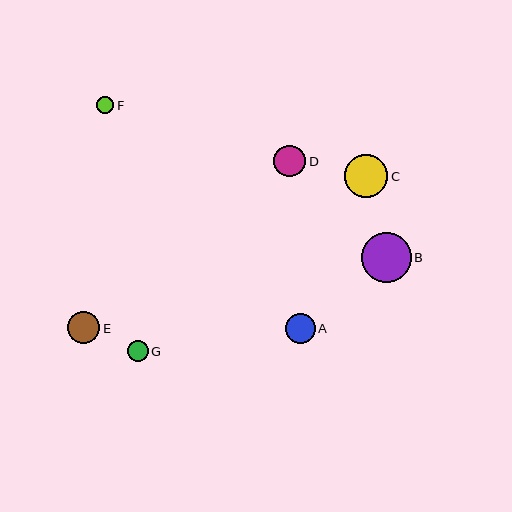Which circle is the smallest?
Circle F is the smallest with a size of approximately 17 pixels.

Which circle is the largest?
Circle B is the largest with a size of approximately 50 pixels.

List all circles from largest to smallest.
From largest to smallest: B, C, E, D, A, G, F.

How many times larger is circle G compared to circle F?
Circle G is approximately 1.2 times the size of circle F.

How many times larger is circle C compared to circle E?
Circle C is approximately 1.3 times the size of circle E.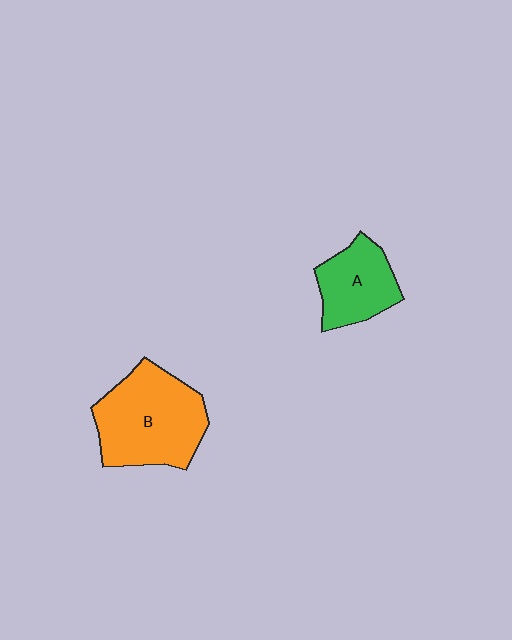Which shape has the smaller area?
Shape A (green).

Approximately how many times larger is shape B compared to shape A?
Approximately 1.7 times.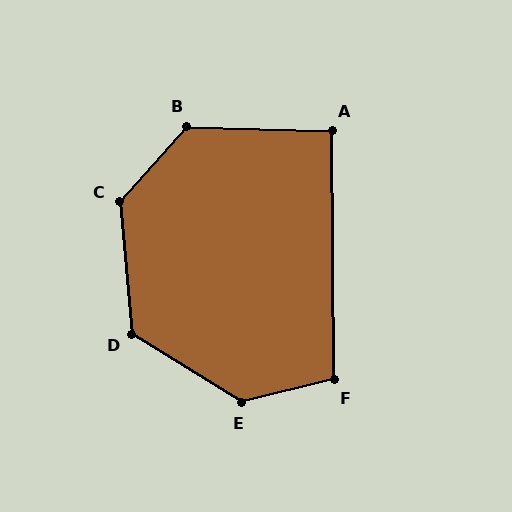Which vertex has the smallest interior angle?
A, at approximately 92 degrees.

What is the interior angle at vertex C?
Approximately 133 degrees (obtuse).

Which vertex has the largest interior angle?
E, at approximately 135 degrees.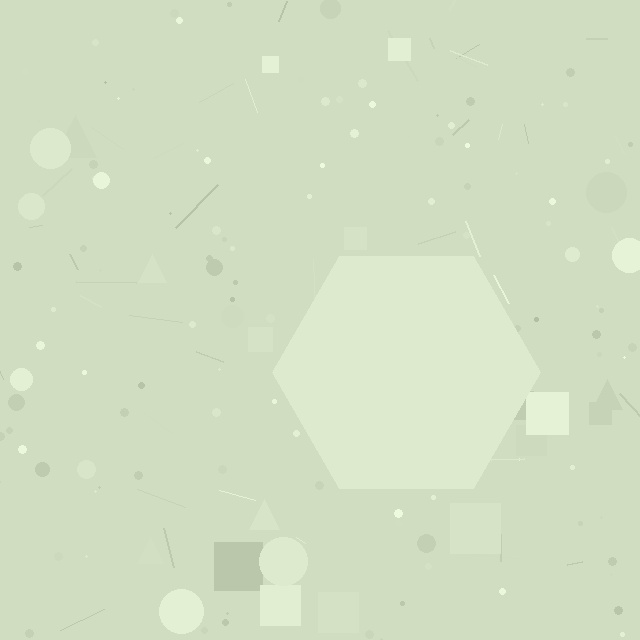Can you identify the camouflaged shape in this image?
The camouflaged shape is a hexagon.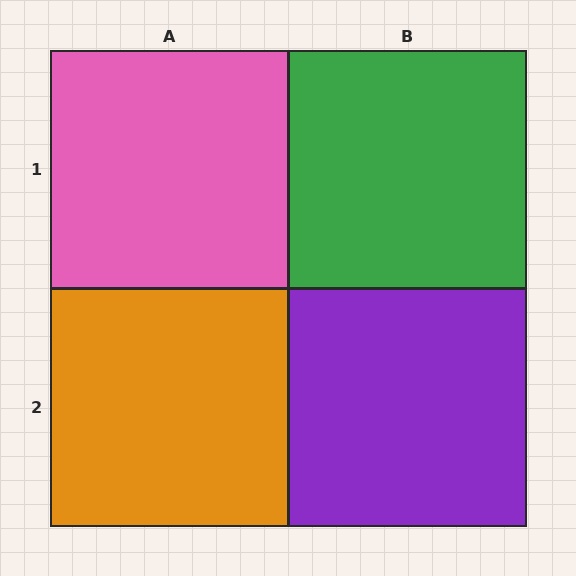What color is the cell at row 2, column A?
Orange.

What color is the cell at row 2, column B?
Purple.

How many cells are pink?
1 cell is pink.